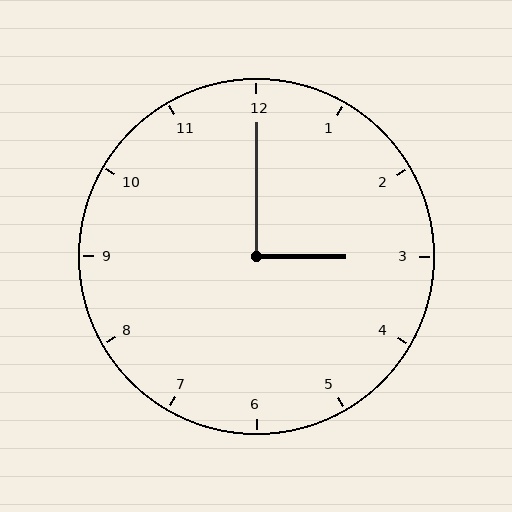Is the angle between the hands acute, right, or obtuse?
It is right.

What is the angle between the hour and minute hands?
Approximately 90 degrees.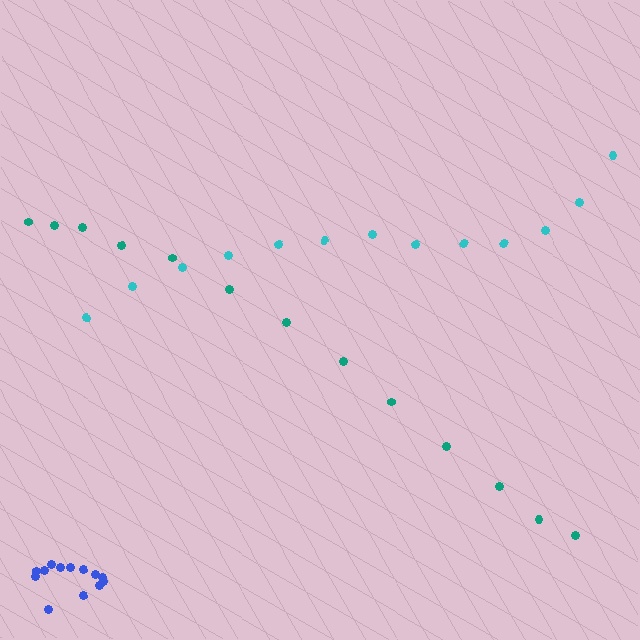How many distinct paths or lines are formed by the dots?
There are 3 distinct paths.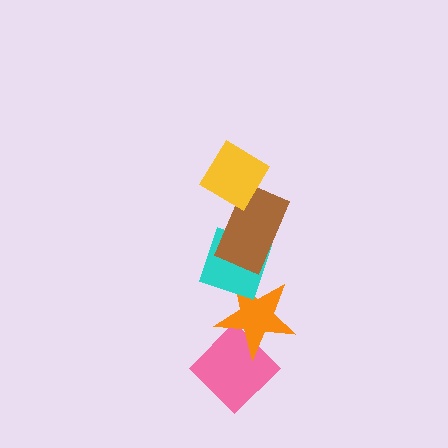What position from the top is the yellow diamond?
The yellow diamond is 1st from the top.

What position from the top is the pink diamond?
The pink diamond is 5th from the top.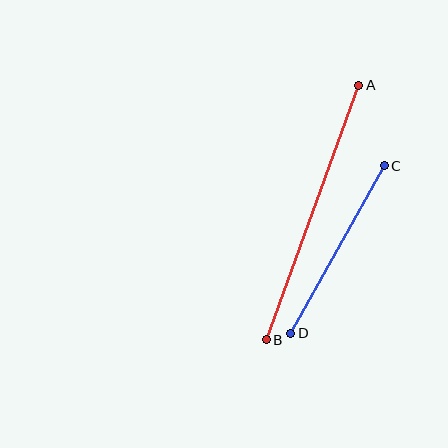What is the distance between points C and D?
The distance is approximately 192 pixels.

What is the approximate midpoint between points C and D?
The midpoint is at approximately (338, 250) pixels.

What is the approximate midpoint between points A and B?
The midpoint is at approximately (313, 213) pixels.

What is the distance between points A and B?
The distance is approximately 271 pixels.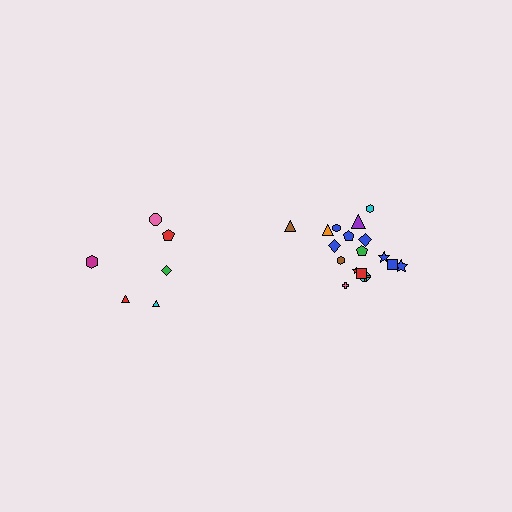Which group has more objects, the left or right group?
The right group.